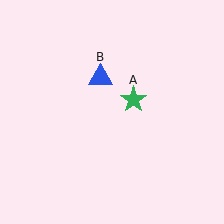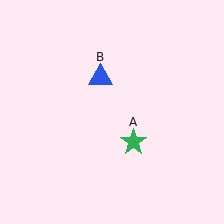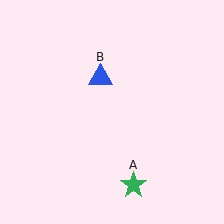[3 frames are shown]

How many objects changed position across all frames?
1 object changed position: green star (object A).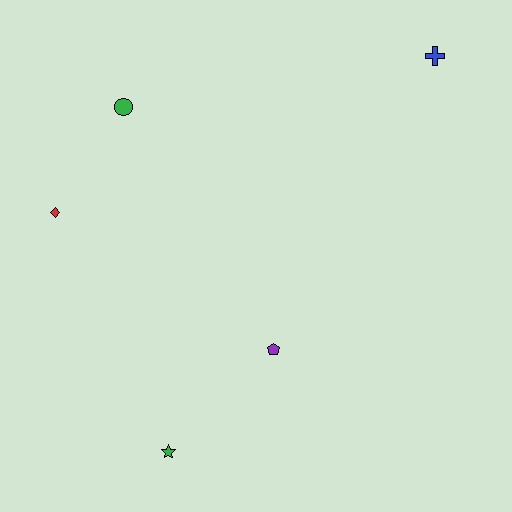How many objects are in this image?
There are 5 objects.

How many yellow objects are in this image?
There are no yellow objects.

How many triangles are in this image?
There are no triangles.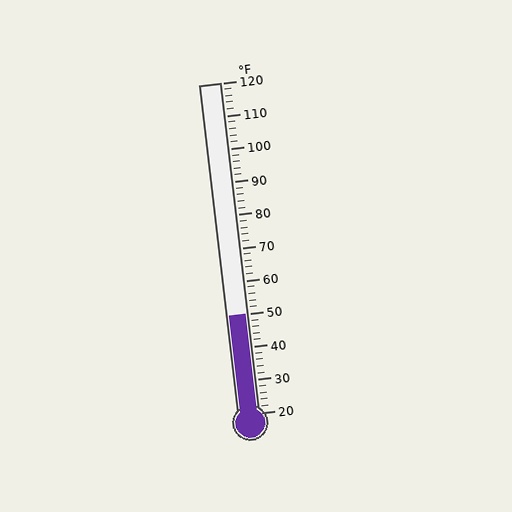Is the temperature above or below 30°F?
The temperature is above 30°F.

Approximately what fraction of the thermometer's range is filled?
The thermometer is filled to approximately 30% of its range.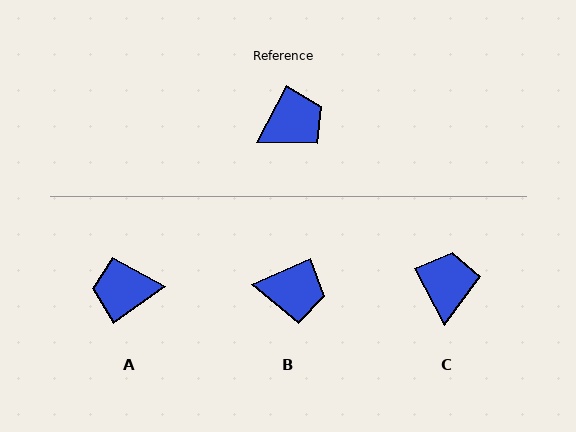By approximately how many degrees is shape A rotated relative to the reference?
Approximately 152 degrees counter-clockwise.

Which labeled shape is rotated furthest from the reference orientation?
A, about 152 degrees away.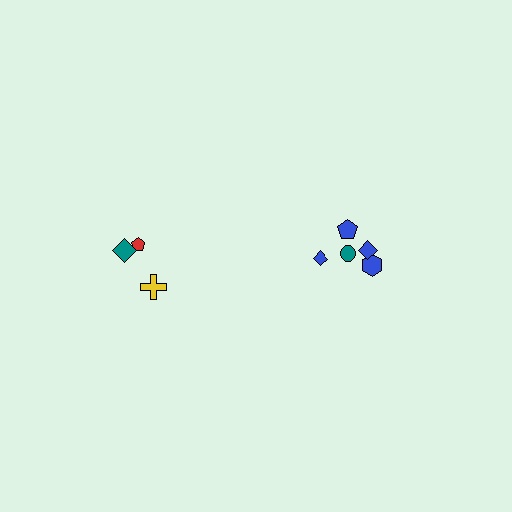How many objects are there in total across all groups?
There are 8 objects.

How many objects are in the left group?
There are 3 objects.